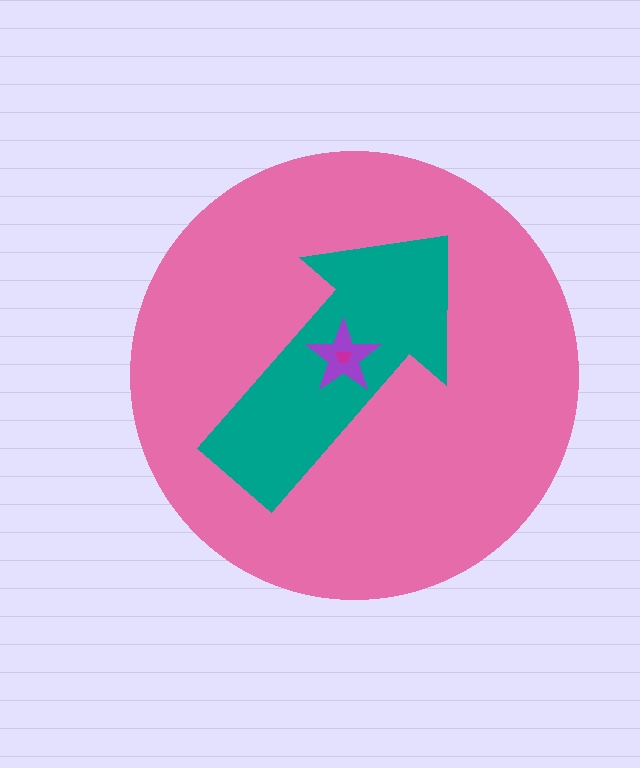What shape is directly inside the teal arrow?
The purple star.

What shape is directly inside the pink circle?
The teal arrow.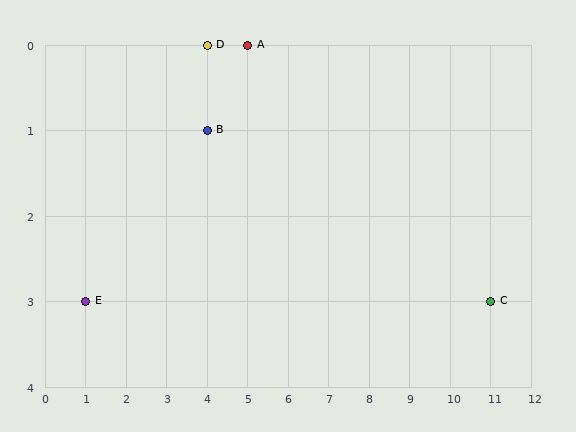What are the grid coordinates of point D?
Point D is at grid coordinates (4, 0).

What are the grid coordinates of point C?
Point C is at grid coordinates (11, 3).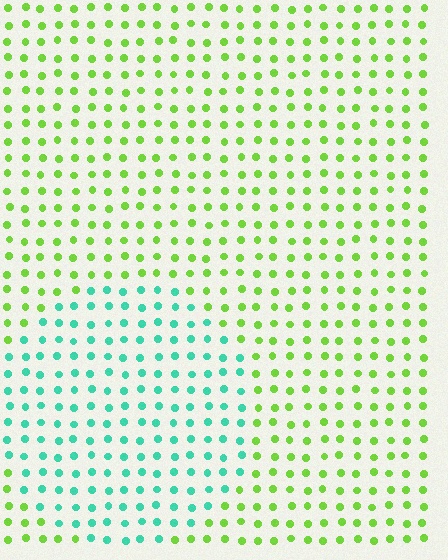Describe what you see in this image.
The image is filled with small lime elements in a uniform arrangement. A circle-shaped region is visible where the elements are tinted to a slightly different hue, forming a subtle color boundary.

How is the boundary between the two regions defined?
The boundary is defined purely by a slight shift in hue (about 64 degrees). Spacing, size, and orientation are identical on both sides.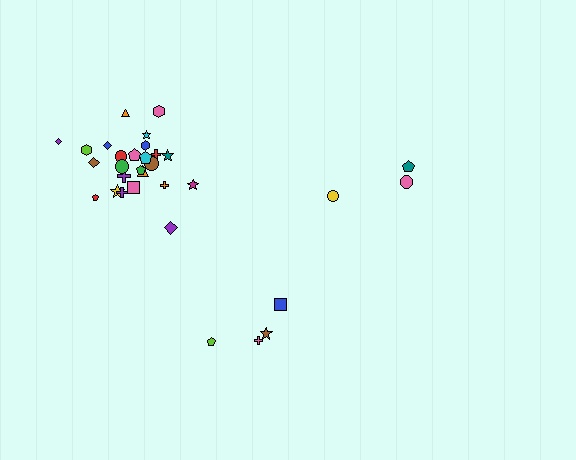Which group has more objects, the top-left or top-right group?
The top-left group.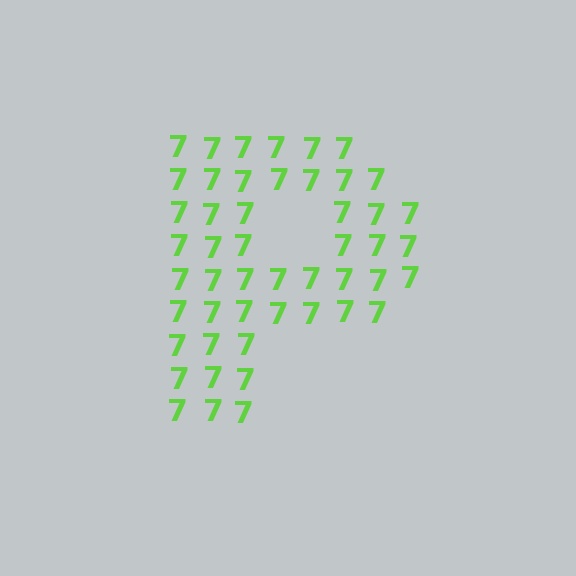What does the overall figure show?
The overall figure shows the letter P.